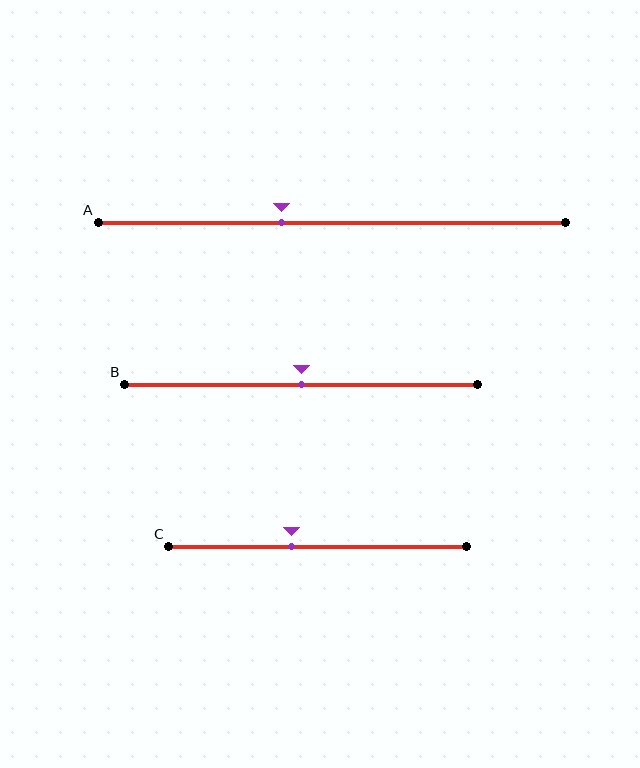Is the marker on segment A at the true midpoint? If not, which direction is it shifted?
No, the marker on segment A is shifted to the left by about 11% of the segment length.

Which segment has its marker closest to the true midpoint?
Segment B has its marker closest to the true midpoint.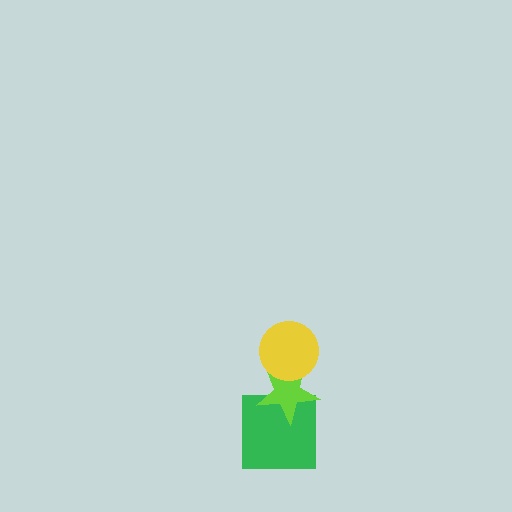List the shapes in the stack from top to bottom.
From top to bottom: the yellow circle, the lime star, the green square.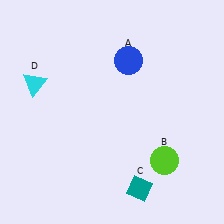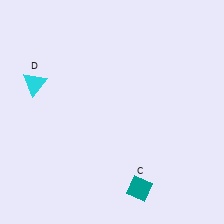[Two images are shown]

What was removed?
The lime circle (B), the blue circle (A) were removed in Image 2.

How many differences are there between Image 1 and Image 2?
There are 2 differences between the two images.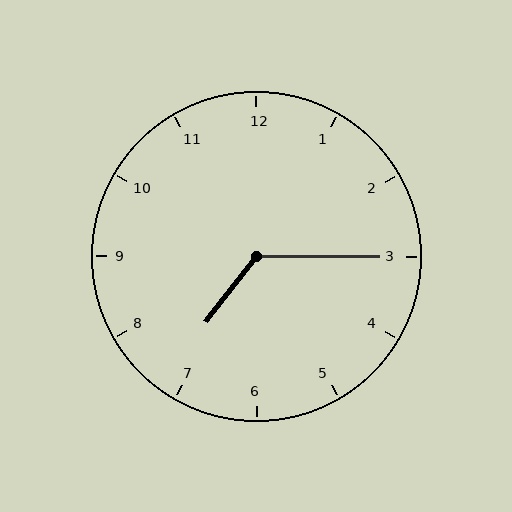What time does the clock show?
7:15.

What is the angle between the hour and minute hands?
Approximately 128 degrees.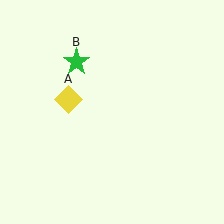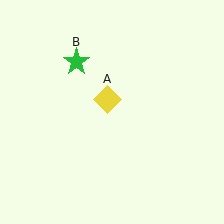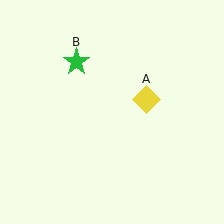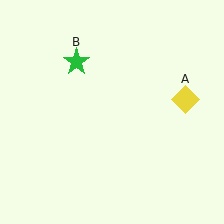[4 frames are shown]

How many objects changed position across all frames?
1 object changed position: yellow diamond (object A).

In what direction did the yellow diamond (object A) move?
The yellow diamond (object A) moved right.